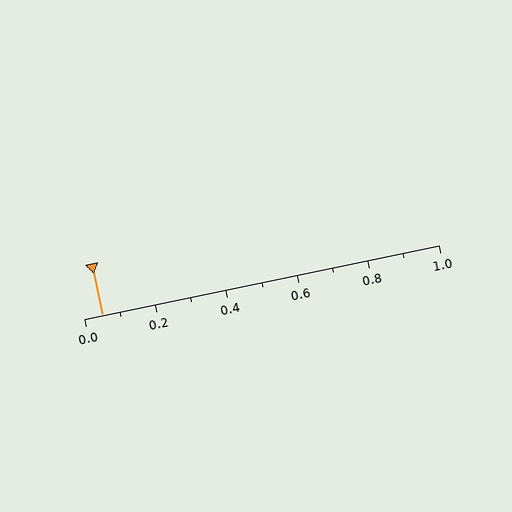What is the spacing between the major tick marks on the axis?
The major ticks are spaced 0.2 apart.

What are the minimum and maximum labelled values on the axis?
The axis runs from 0.0 to 1.0.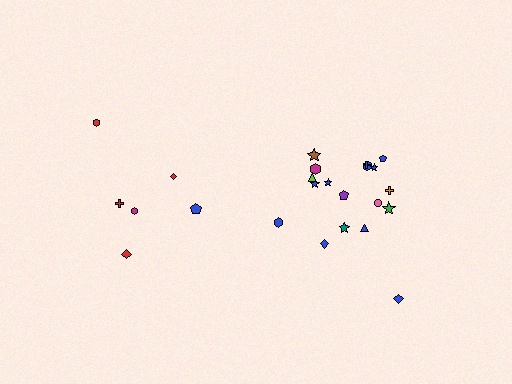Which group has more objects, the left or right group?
The right group.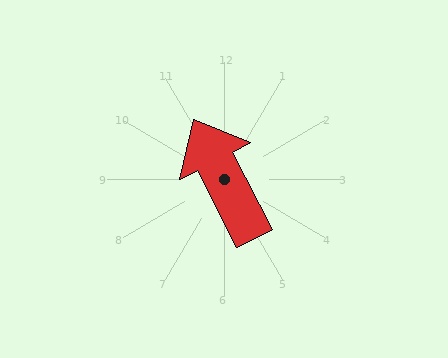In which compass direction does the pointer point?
Northwest.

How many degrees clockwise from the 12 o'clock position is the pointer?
Approximately 333 degrees.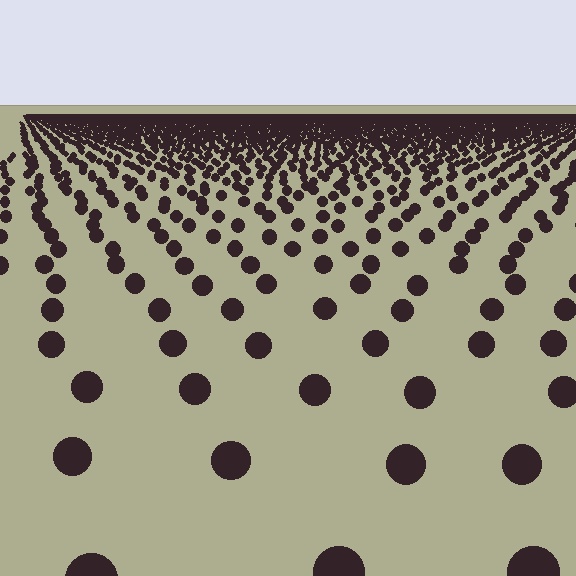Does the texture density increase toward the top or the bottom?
Density increases toward the top.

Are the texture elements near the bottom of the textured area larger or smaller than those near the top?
Larger. Near the bottom, elements are closer to the viewer and appear at a bigger on-screen size.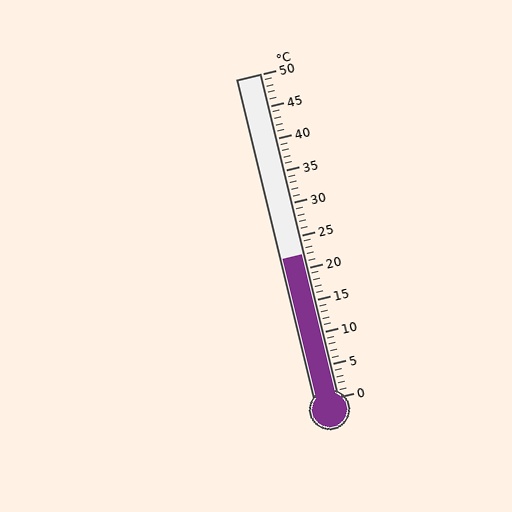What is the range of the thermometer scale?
The thermometer scale ranges from 0°C to 50°C.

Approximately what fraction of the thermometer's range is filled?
The thermometer is filled to approximately 45% of its range.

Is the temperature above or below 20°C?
The temperature is above 20°C.